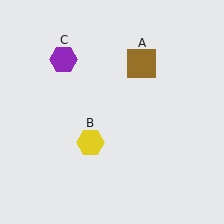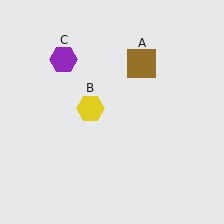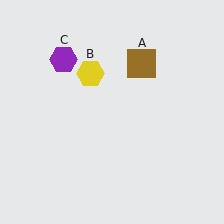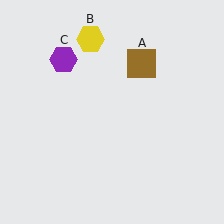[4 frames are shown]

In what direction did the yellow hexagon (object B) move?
The yellow hexagon (object B) moved up.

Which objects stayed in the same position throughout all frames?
Brown square (object A) and purple hexagon (object C) remained stationary.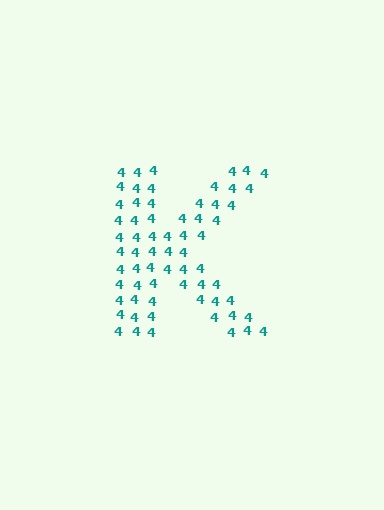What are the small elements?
The small elements are digit 4's.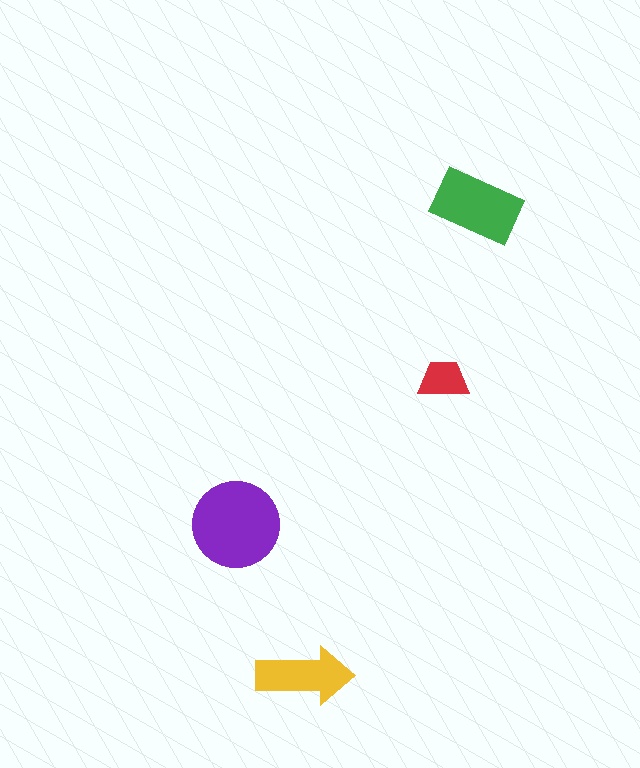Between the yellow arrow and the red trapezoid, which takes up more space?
The yellow arrow.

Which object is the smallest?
The red trapezoid.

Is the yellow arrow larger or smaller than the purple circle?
Smaller.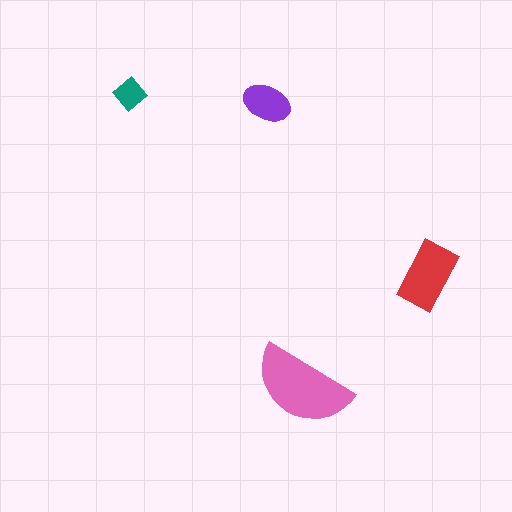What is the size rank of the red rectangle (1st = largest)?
2nd.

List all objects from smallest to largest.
The teal diamond, the purple ellipse, the red rectangle, the pink semicircle.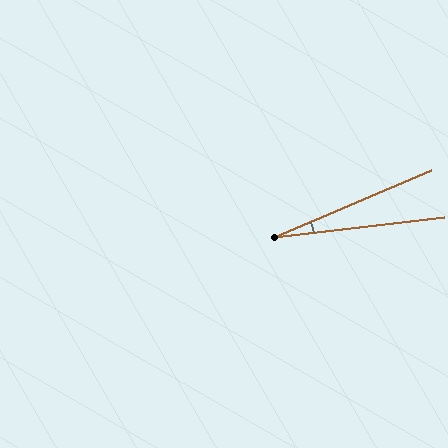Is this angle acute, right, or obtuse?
It is acute.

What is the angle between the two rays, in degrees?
Approximately 16 degrees.